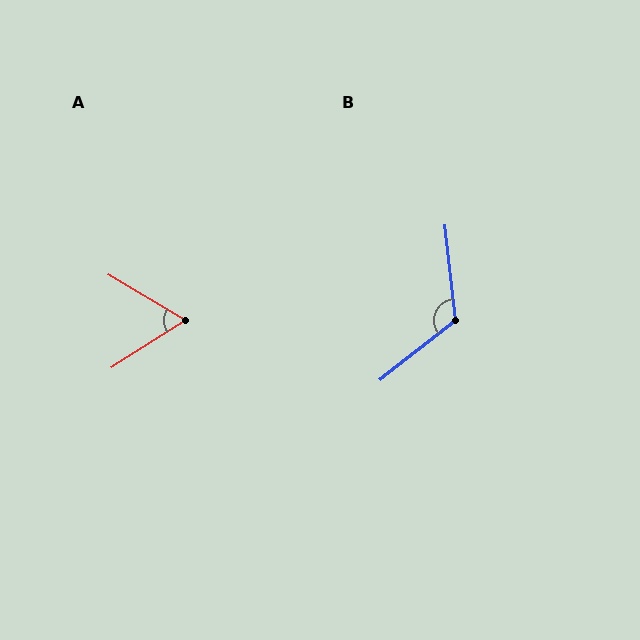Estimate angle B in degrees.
Approximately 122 degrees.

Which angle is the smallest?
A, at approximately 63 degrees.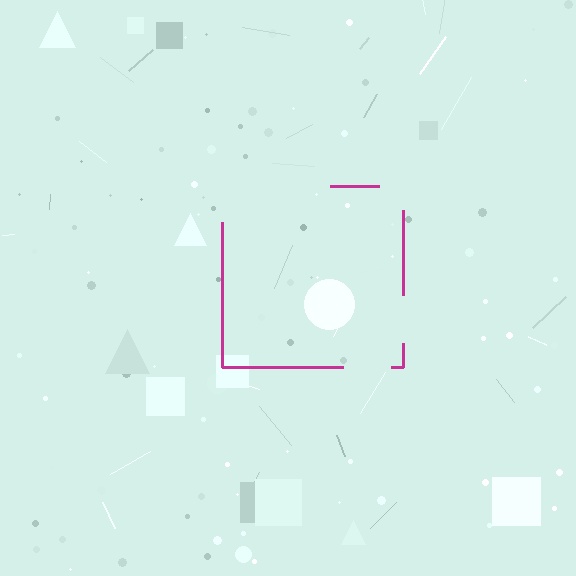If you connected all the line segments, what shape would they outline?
They would outline a square.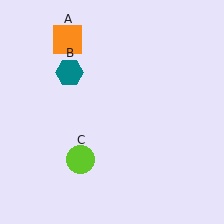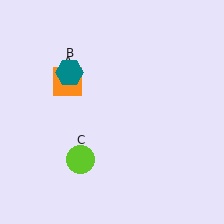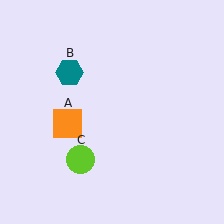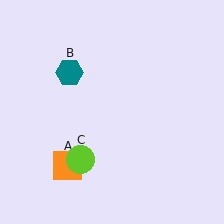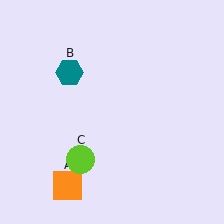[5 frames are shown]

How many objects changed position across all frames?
1 object changed position: orange square (object A).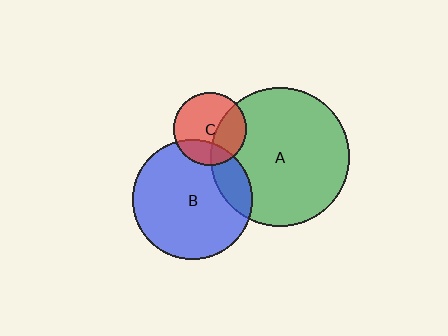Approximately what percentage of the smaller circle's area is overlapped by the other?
Approximately 25%.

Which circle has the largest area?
Circle A (green).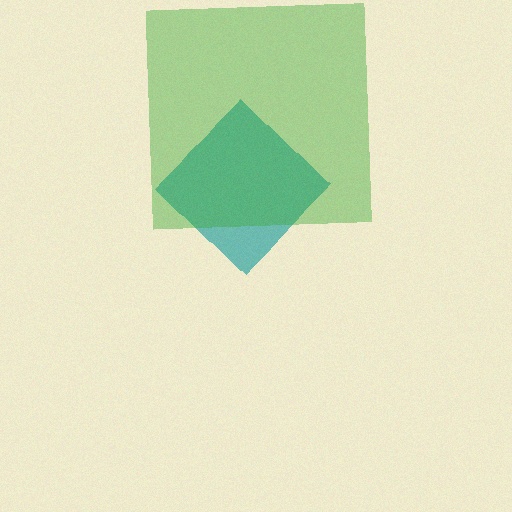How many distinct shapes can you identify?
There are 2 distinct shapes: a teal diamond, a green square.